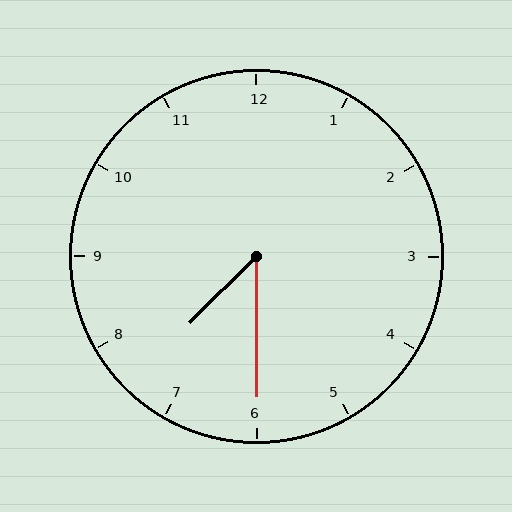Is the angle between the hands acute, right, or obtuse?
It is acute.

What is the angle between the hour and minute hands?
Approximately 45 degrees.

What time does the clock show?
7:30.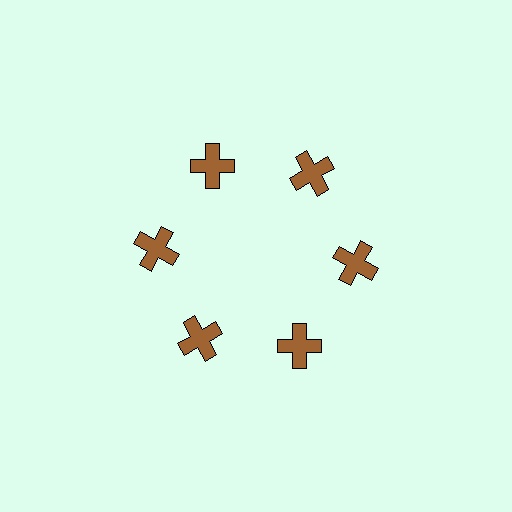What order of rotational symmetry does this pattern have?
This pattern has 6-fold rotational symmetry.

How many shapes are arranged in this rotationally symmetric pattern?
There are 6 shapes, arranged in 6 groups of 1.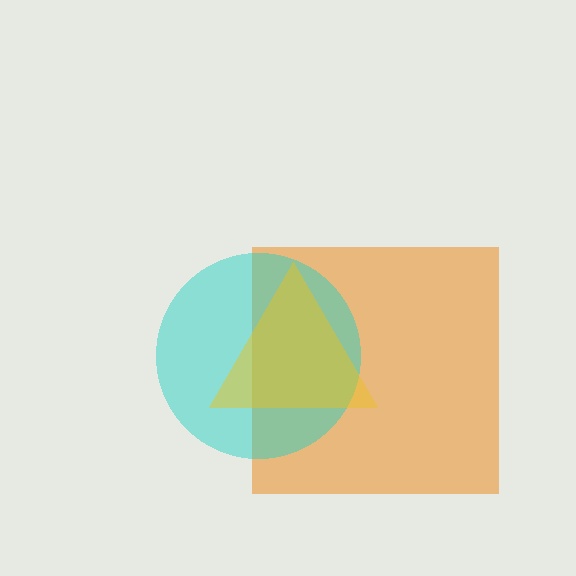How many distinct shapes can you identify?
There are 3 distinct shapes: an orange square, a cyan circle, a yellow triangle.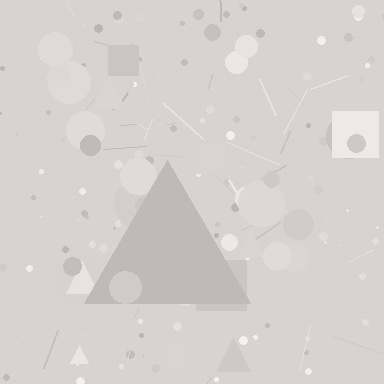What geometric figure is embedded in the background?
A triangle is embedded in the background.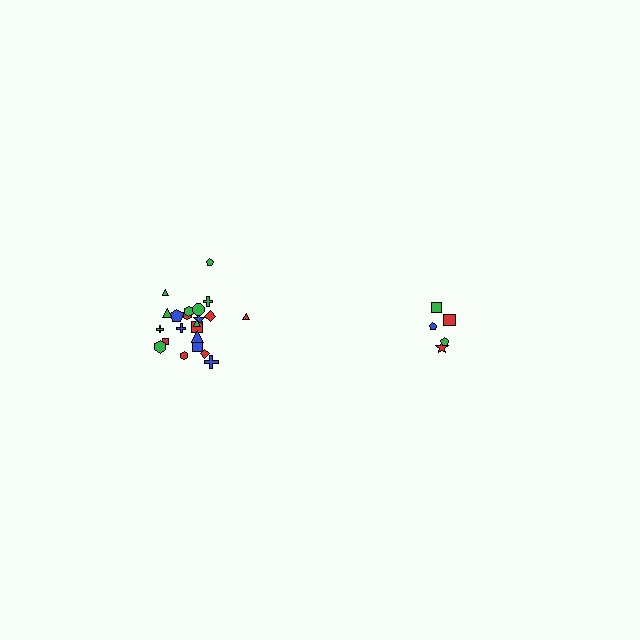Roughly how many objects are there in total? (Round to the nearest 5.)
Roughly 25 objects in total.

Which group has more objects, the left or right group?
The left group.